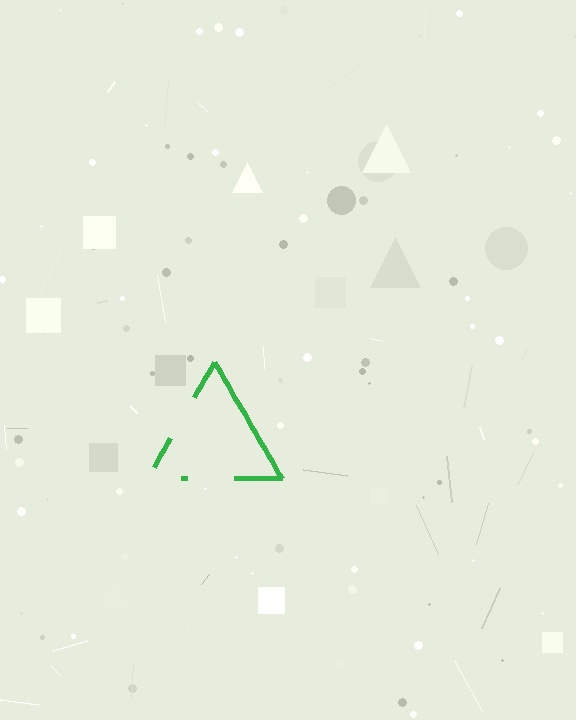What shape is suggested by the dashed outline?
The dashed outline suggests a triangle.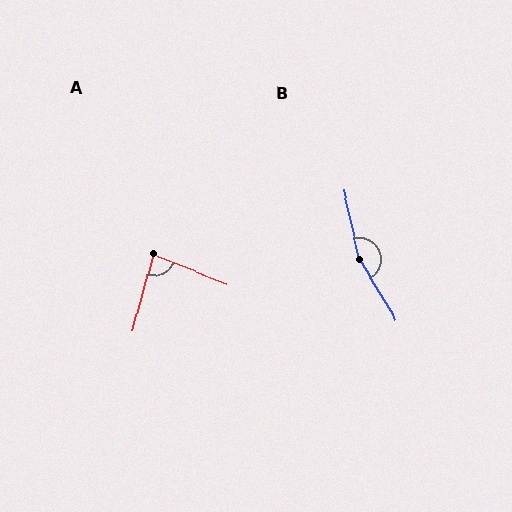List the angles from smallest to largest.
A (83°), B (161°).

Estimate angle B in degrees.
Approximately 161 degrees.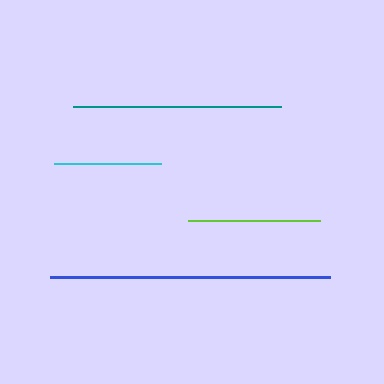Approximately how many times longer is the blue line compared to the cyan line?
The blue line is approximately 2.6 times the length of the cyan line.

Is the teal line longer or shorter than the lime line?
The teal line is longer than the lime line.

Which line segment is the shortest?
The cyan line is the shortest at approximately 107 pixels.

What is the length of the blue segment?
The blue segment is approximately 280 pixels long.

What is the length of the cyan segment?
The cyan segment is approximately 107 pixels long.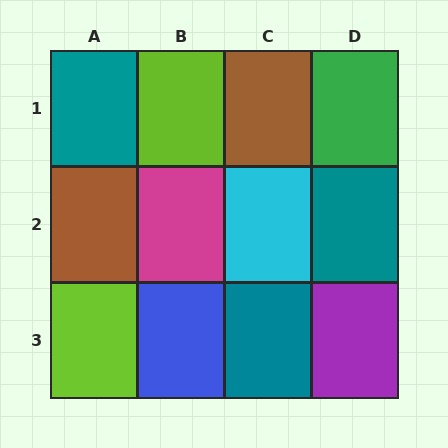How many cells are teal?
3 cells are teal.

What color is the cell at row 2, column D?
Teal.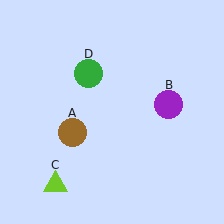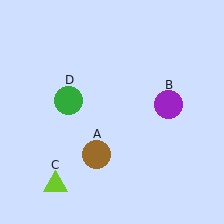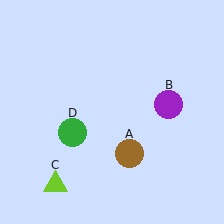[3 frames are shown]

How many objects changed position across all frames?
2 objects changed position: brown circle (object A), green circle (object D).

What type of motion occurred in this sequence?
The brown circle (object A), green circle (object D) rotated counterclockwise around the center of the scene.